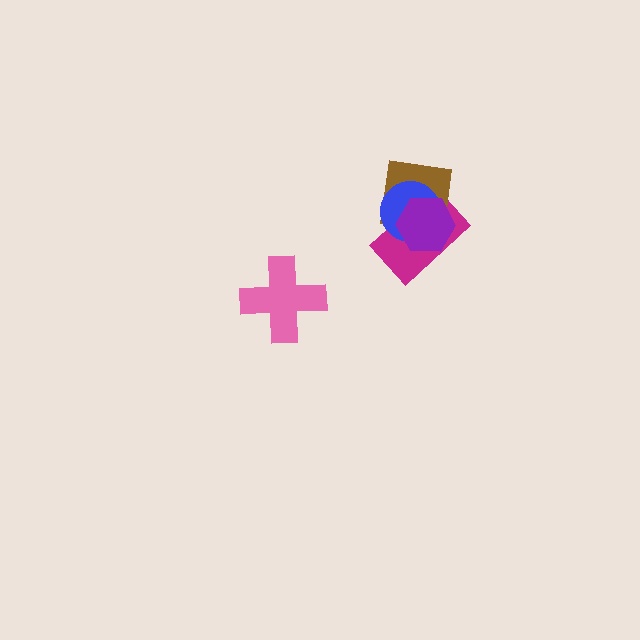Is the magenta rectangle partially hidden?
Yes, it is partially covered by another shape.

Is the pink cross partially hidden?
No, no other shape covers it.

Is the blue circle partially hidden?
Yes, it is partially covered by another shape.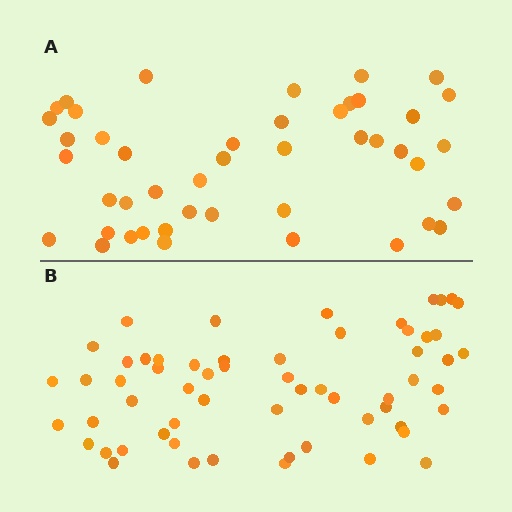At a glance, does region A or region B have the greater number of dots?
Region B (the bottom region) has more dots.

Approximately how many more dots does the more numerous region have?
Region B has approximately 15 more dots than region A.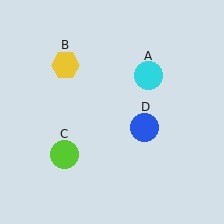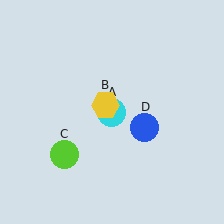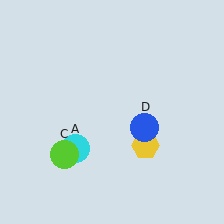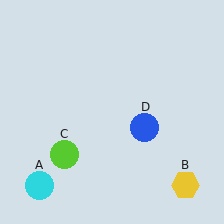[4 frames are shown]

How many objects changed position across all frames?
2 objects changed position: cyan circle (object A), yellow hexagon (object B).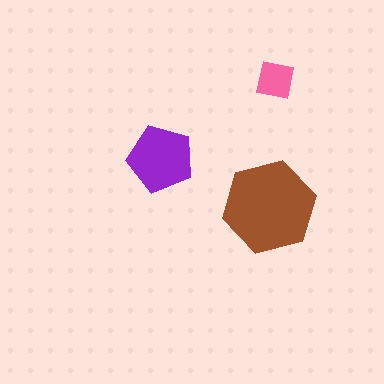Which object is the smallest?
The pink square.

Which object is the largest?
The brown hexagon.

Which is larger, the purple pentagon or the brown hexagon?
The brown hexagon.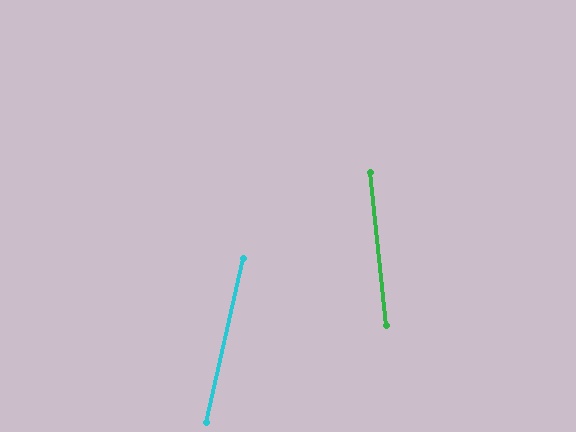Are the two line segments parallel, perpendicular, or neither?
Neither parallel nor perpendicular — they differ by about 19°.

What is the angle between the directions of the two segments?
Approximately 19 degrees.